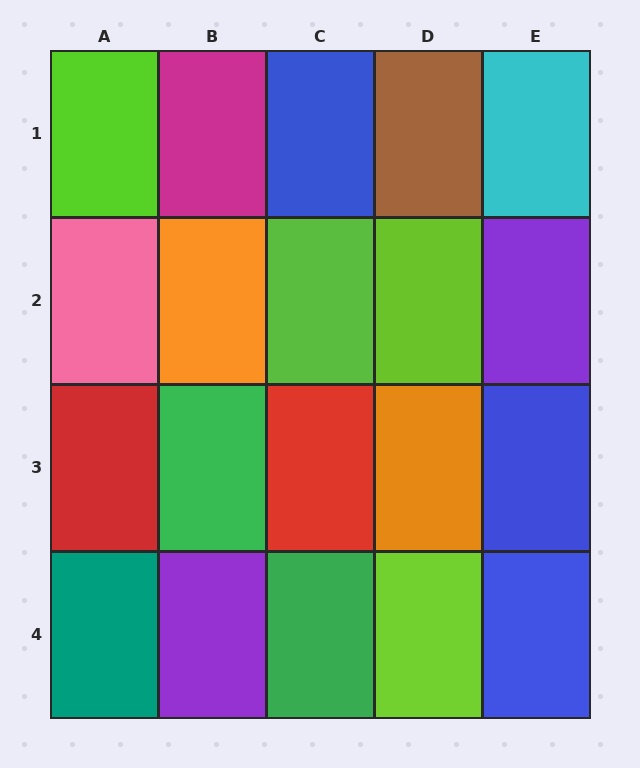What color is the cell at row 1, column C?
Blue.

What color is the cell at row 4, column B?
Purple.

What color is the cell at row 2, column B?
Orange.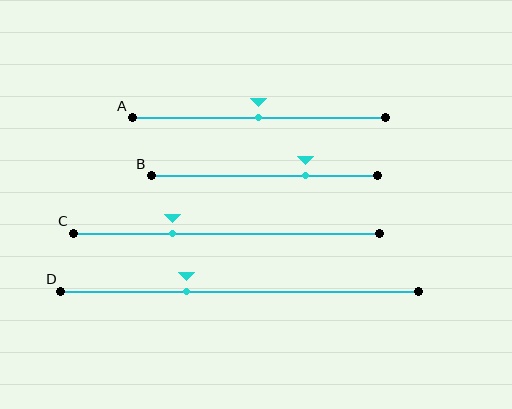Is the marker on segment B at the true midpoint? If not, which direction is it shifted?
No, the marker on segment B is shifted to the right by about 18% of the segment length.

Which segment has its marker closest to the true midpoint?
Segment A has its marker closest to the true midpoint.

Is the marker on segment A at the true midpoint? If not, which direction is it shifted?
Yes, the marker on segment A is at the true midpoint.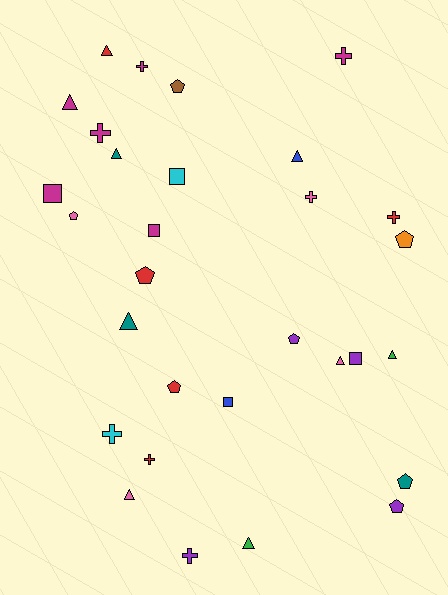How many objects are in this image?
There are 30 objects.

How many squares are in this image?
There are 5 squares.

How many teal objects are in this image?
There are 3 teal objects.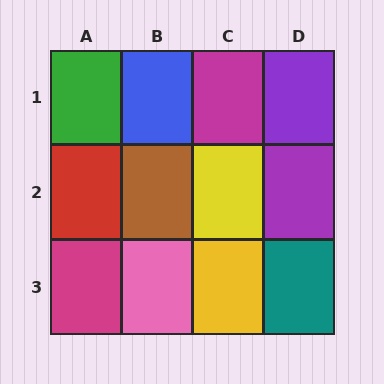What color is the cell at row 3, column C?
Yellow.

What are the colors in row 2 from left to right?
Red, brown, yellow, purple.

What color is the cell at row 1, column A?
Green.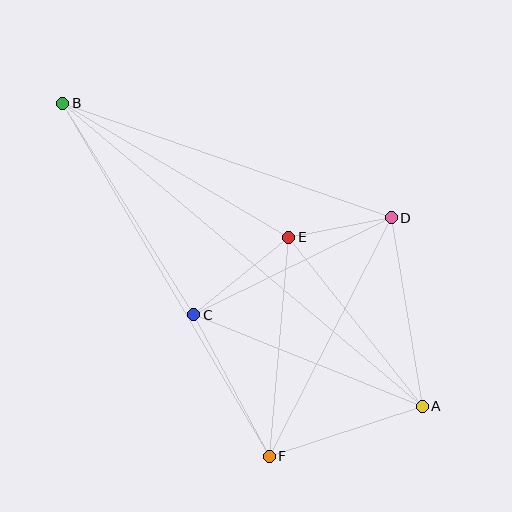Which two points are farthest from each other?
Points A and B are farthest from each other.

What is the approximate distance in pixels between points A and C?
The distance between A and C is approximately 246 pixels.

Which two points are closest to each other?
Points D and E are closest to each other.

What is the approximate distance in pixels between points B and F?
The distance between B and F is approximately 409 pixels.